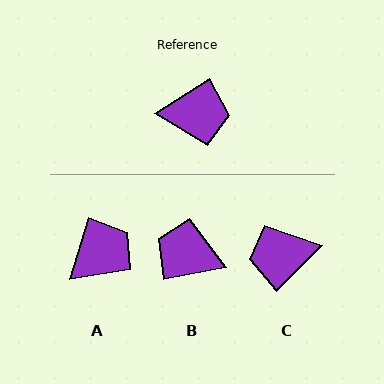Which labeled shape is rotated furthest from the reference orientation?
C, about 168 degrees away.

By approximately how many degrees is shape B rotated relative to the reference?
Approximately 158 degrees counter-clockwise.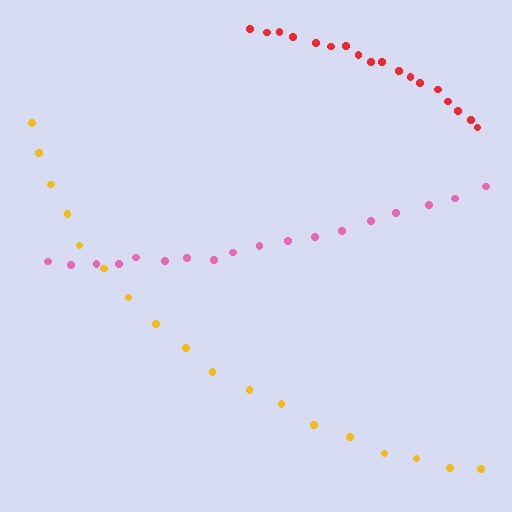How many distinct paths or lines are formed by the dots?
There are 3 distinct paths.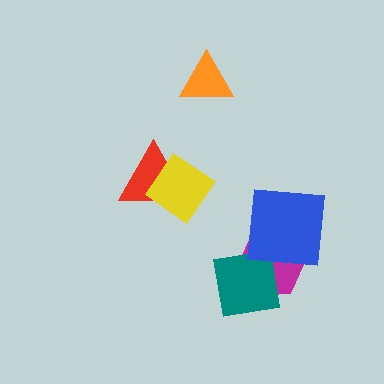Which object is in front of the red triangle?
The yellow diamond is in front of the red triangle.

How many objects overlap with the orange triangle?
0 objects overlap with the orange triangle.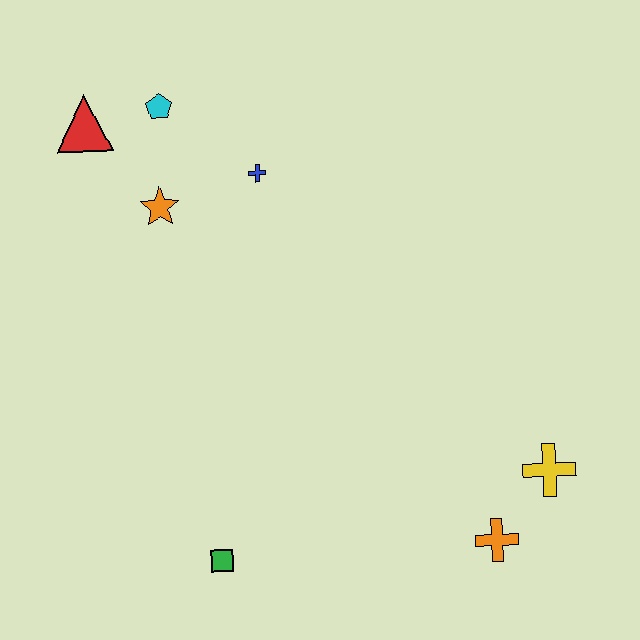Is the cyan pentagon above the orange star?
Yes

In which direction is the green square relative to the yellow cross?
The green square is to the left of the yellow cross.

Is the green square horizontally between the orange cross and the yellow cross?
No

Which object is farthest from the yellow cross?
The red triangle is farthest from the yellow cross.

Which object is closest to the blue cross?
The orange star is closest to the blue cross.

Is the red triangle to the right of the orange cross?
No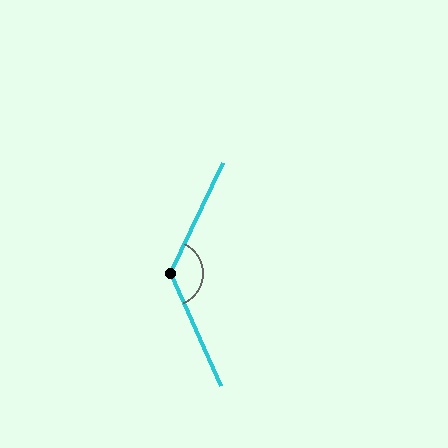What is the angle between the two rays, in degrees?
Approximately 131 degrees.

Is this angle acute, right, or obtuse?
It is obtuse.